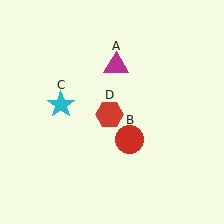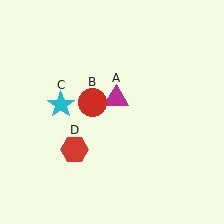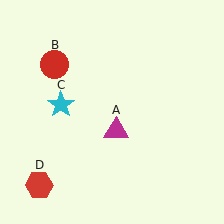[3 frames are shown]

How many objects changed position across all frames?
3 objects changed position: magenta triangle (object A), red circle (object B), red hexagon (object D).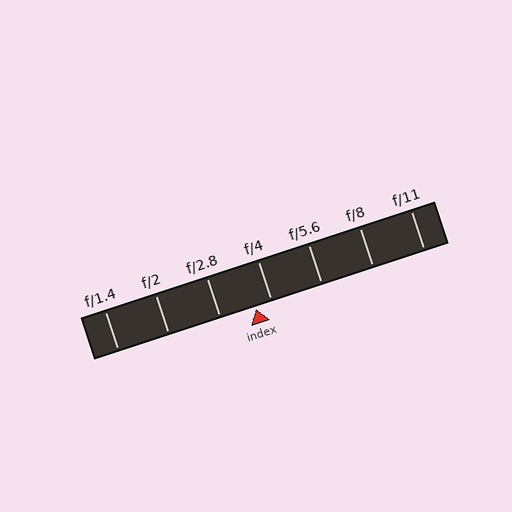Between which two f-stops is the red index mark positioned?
The index mark is between f/2.8 and f/4.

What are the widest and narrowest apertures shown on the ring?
The widest aperture shown is f/1.4 and the narrowest is f/11.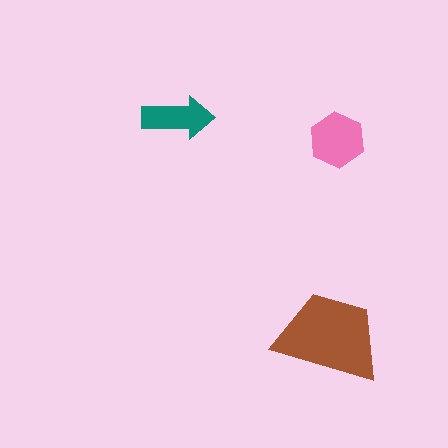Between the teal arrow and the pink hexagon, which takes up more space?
The pink hexagon.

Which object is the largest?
The brown trapezoid.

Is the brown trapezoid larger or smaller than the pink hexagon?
Larger.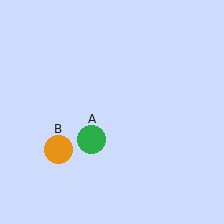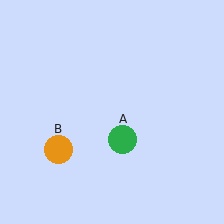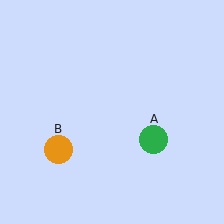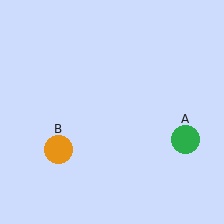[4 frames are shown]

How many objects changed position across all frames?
1 object changed position: green circle (object A).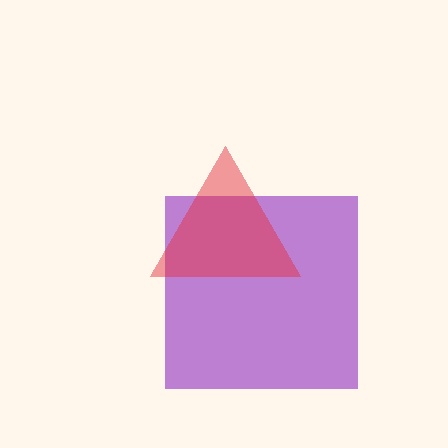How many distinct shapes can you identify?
There are 2 distinct shapes: a purple square, a red triangle.